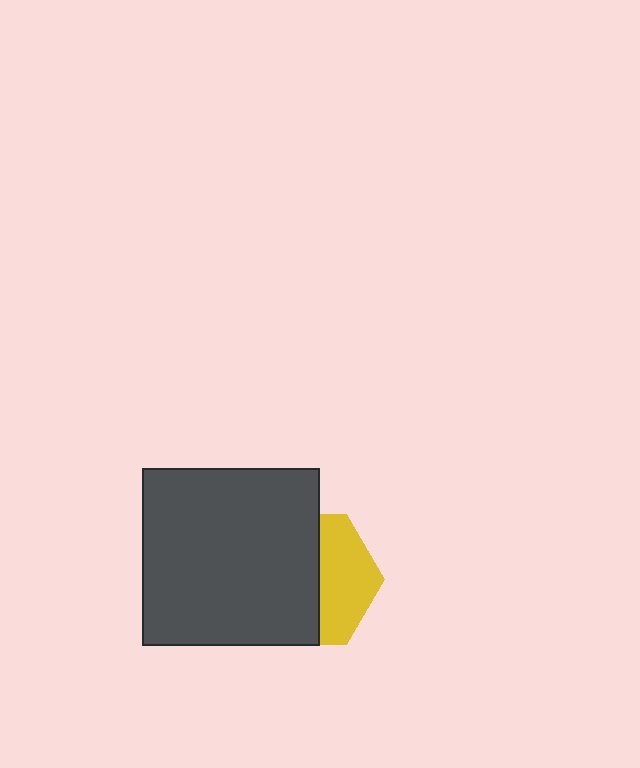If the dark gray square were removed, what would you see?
You would see the complete yellow hexagon.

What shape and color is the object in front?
The object in front is a dark gray square.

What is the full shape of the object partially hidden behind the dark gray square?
The partially hidden object is a yellow hexagon.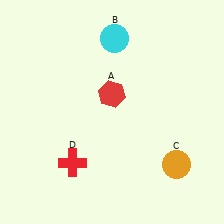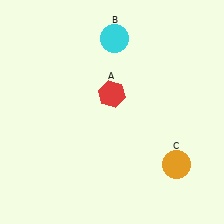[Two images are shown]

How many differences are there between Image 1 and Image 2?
There is 1 difference between the two images.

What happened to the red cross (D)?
The red cross (D) was removed in Image 2. It was in the bottom-left area of Image 1.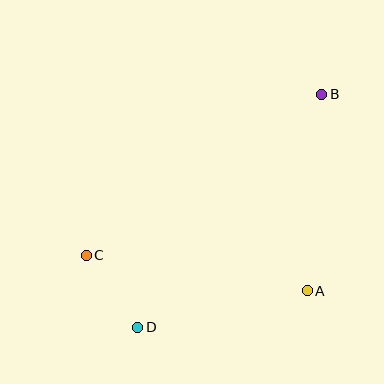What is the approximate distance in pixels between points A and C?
The distance between A and C is approximately 224 pixels.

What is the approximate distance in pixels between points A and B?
The distance between A and B is approximately 197 pixels.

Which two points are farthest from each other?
Points B and D are farthest from each other.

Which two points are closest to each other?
Points C and D are closest to each other.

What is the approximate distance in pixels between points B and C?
The distance between B and C is approximately 285 pixels.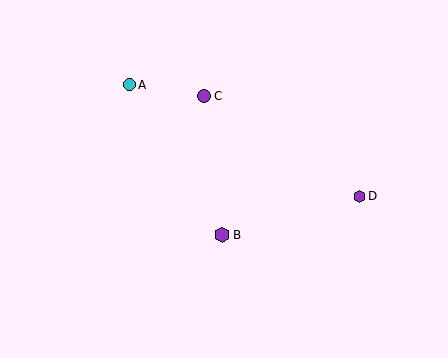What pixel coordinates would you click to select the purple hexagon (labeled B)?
Click at (222, 235) to select the purple hexagon B.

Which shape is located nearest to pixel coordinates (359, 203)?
The purple hexagon (labeled D) at (359, 196) is nearest to that location.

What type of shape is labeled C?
Shape C is a purple circle.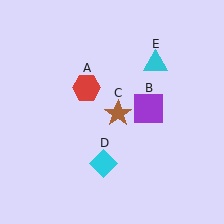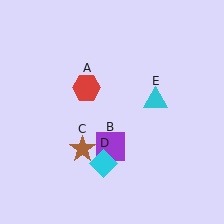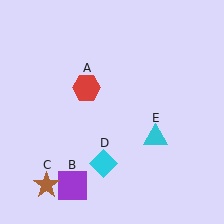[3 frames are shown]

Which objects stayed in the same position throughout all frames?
Red hexagon (object A) and cyan diamond (object D) remained stationary.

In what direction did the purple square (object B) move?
The purple square (object B) moved down and to the left.